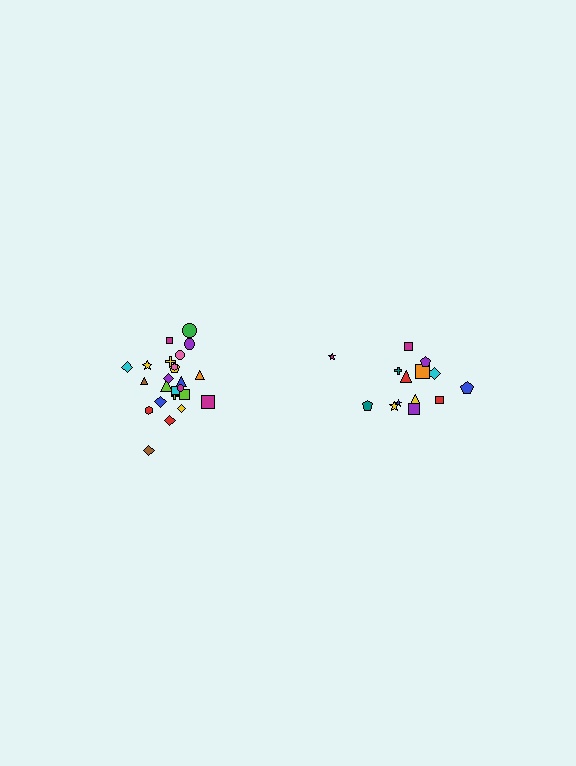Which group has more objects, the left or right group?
The left group.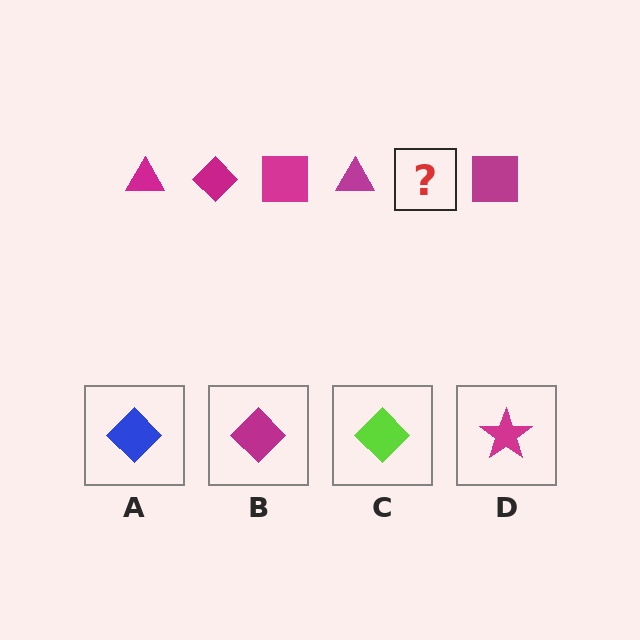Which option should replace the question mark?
Option B.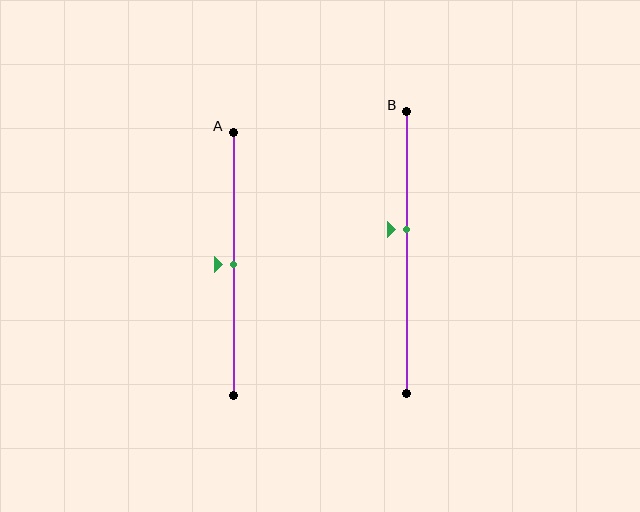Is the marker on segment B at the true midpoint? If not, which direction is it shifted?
No, the marker on segment B is shifted upward by about 8% of the segment length.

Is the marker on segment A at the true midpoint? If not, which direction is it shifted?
Yes, the marker on segment A is at the true midpoint.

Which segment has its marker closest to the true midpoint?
Segment A has its marker closest to the true midpoint.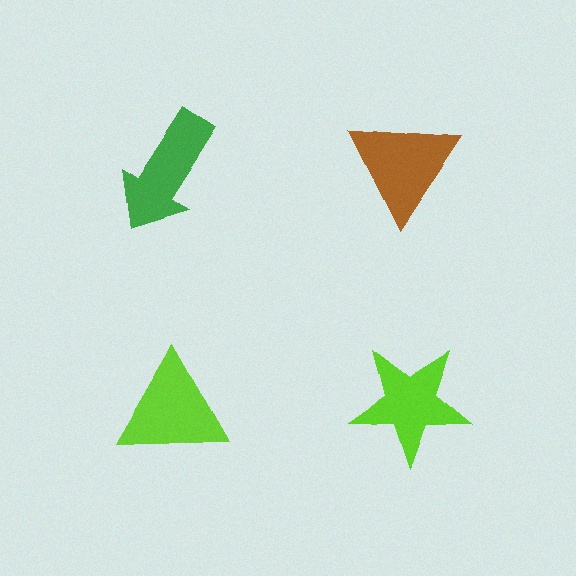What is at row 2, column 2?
A lime star.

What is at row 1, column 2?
A brown triangle.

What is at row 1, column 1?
A green arrow.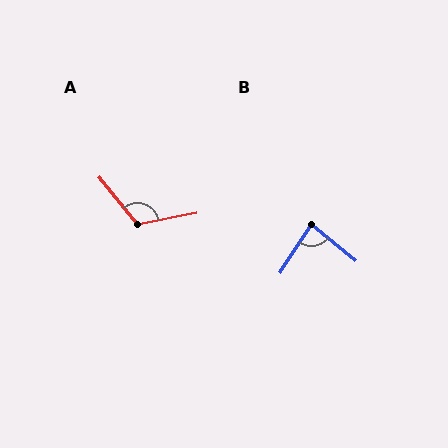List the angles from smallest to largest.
B (84°), A (118°).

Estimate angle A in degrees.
Approximately 118 degrees.